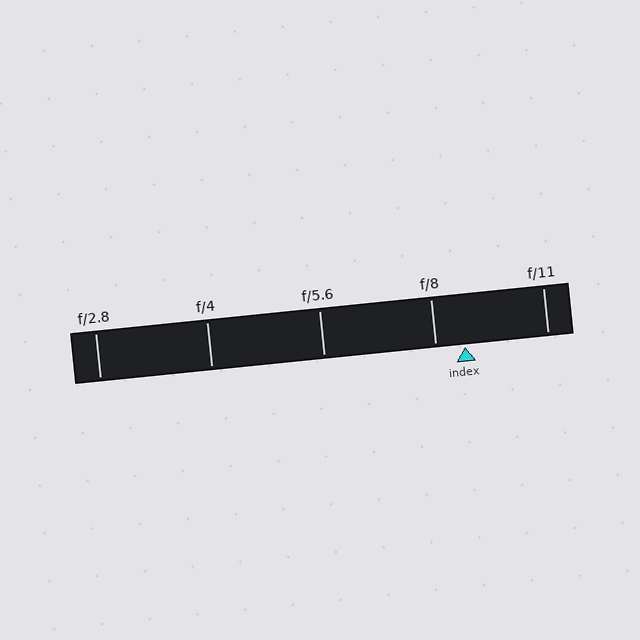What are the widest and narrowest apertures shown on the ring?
The widest aperture shown is f/2.8 and the narrowest is f/11.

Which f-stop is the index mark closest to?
The index mark is closest to f/8.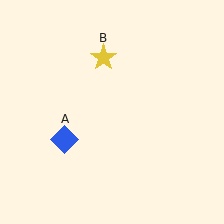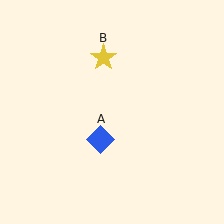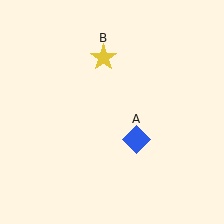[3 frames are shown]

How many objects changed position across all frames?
1 object changed position: blue diamond (object A).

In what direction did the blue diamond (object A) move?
The blue diamond (object A) moved right.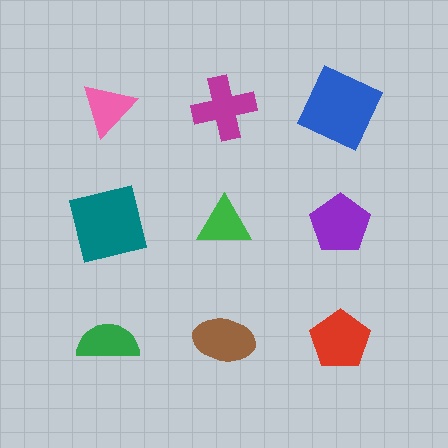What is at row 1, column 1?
A pink triangle.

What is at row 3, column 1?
A green semicircle.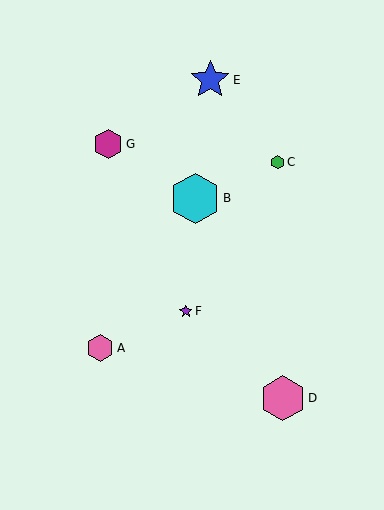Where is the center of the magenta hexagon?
The center of the magenta hexagon is at (108, 144).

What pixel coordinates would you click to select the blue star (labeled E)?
Click at (210, 80) to select the blue star E.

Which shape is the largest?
The cyan hexagon (labeled B) is the largest.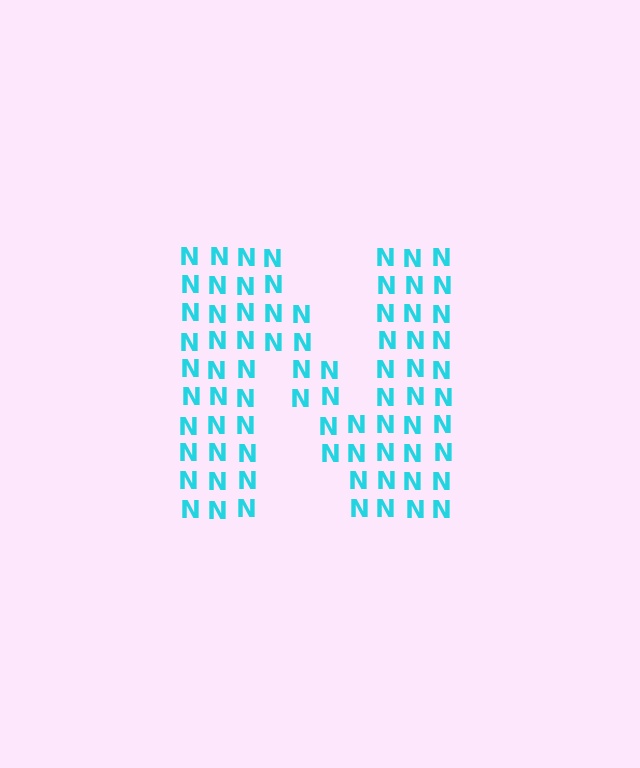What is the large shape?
The large shape is the letter N.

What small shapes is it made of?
It is made of small letter N's.